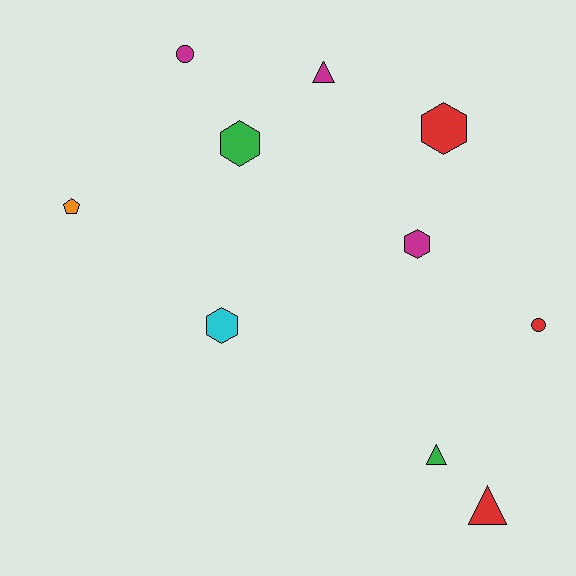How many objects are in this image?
There are 10 objects.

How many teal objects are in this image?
There are no teal objects.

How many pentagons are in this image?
There is 1 pentagon.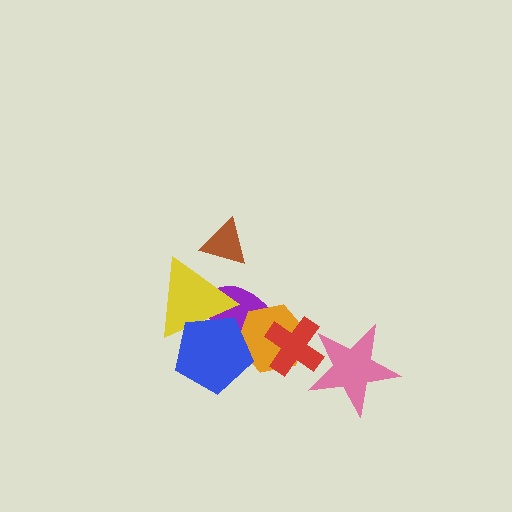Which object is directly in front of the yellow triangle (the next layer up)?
The brown triangle is directly in front of the yellow triangle.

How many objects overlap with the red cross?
3 objects overlap with the red cross.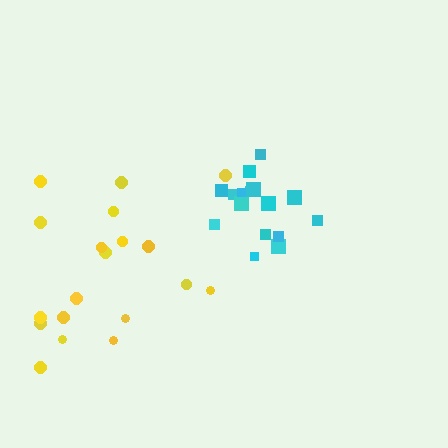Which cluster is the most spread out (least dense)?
Yellow.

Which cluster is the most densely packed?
Cyan.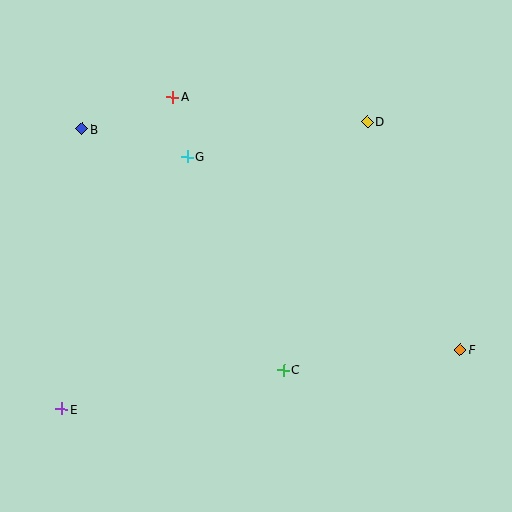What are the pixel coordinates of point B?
Point B is at (82, 129).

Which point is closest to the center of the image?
Point C at (283, 370) is closest to the center.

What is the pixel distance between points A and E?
The distance between A and E is 332 pixels.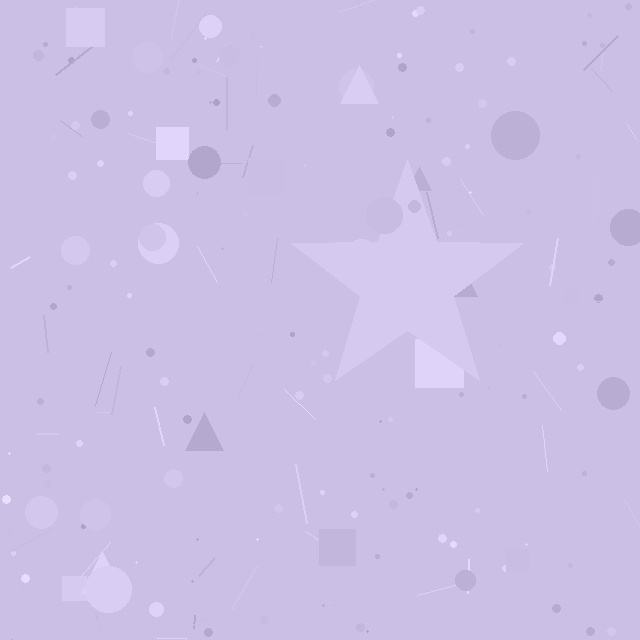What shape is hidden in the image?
A star is hidden in the image.